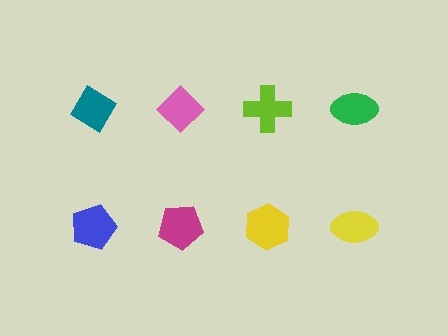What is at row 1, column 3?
A lime cross.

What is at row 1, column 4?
A green ellipse.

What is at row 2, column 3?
A yellow hexagon.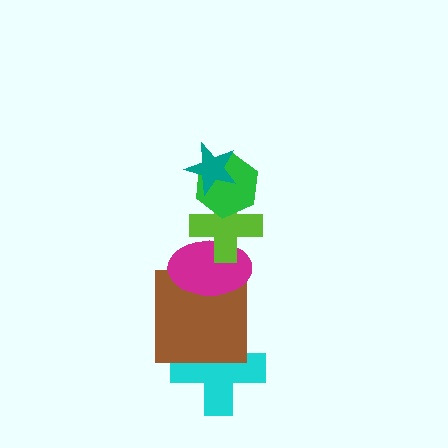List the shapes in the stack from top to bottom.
From top to bottom: the teal star, the green hexagon, the lime cross, the magenta ellipse, the brown square, the cyan cross.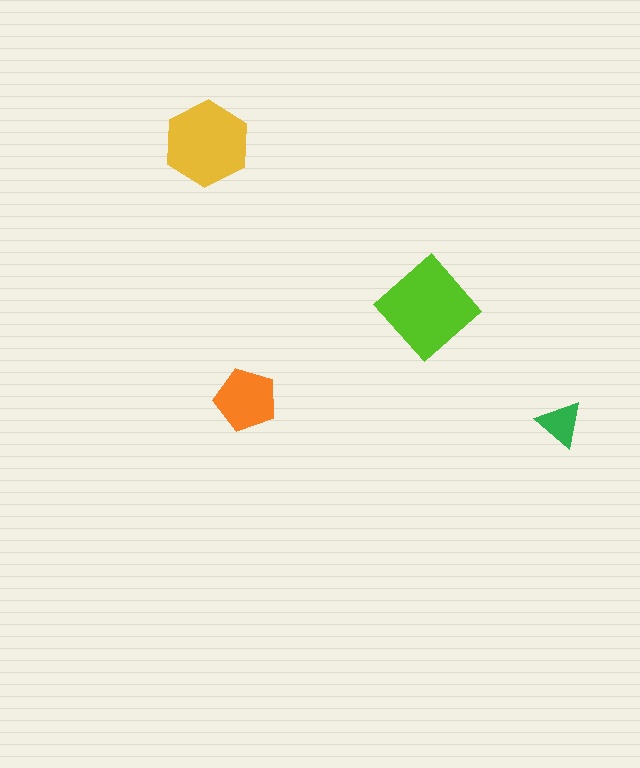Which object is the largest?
The lime diamond.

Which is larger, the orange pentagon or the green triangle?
The orange pentagon.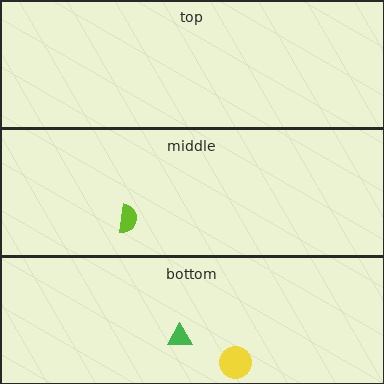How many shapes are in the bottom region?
2.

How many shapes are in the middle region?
1.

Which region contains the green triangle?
The bottom region.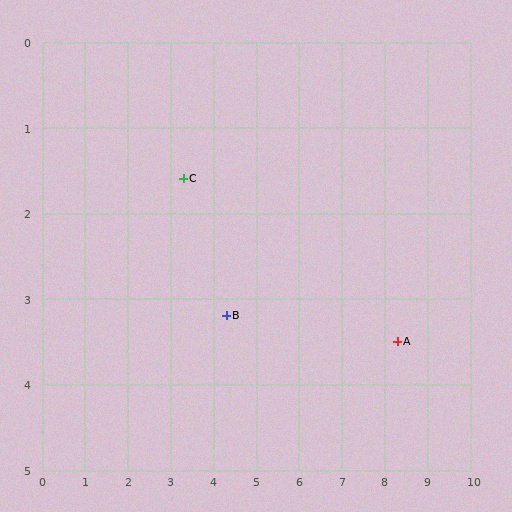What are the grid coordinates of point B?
Point B is at approximately (4.3, 3.2).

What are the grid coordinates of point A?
Point A is at approximately (8.3, 3.5).